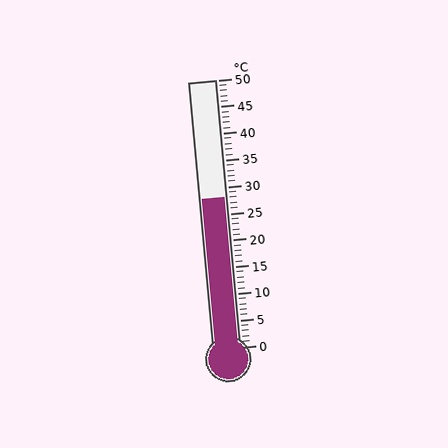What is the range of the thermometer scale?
The thermometer scale ranges from 0°C to 50°C.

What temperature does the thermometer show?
The thermometer shows approximately 28°C.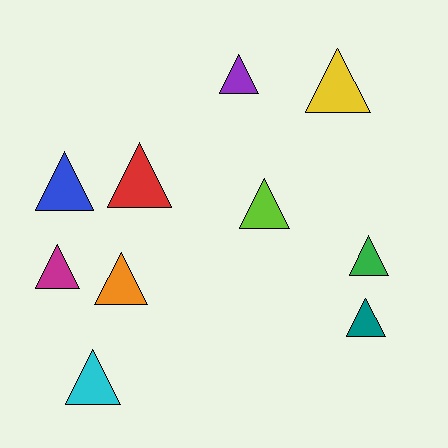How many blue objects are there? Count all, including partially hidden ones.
There is 1 blue object.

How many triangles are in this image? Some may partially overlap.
There are 10 triangles.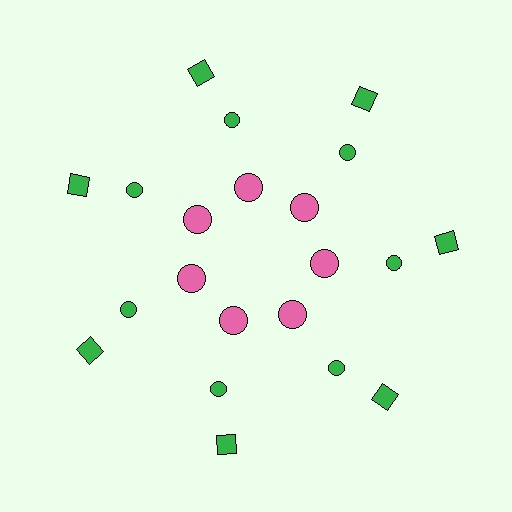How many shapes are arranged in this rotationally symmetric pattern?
There are 21 shapes, arranged in 7 groups of 3.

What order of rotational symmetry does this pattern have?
This pattern has 7-fold rotational symmetry.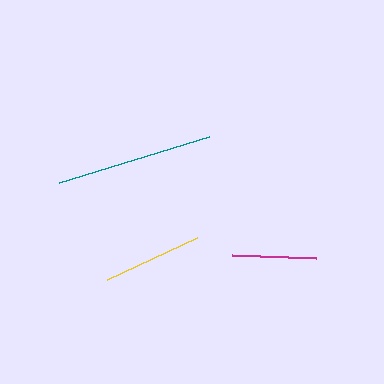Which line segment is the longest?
The teal line is the longest at approximately 157 pixels.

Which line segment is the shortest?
The magenta line is the shortest at approximately 84 pixels.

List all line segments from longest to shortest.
From longest to shortest: teal, yellow, magenta.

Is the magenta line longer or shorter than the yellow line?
The yellow line is longer than the magenta line.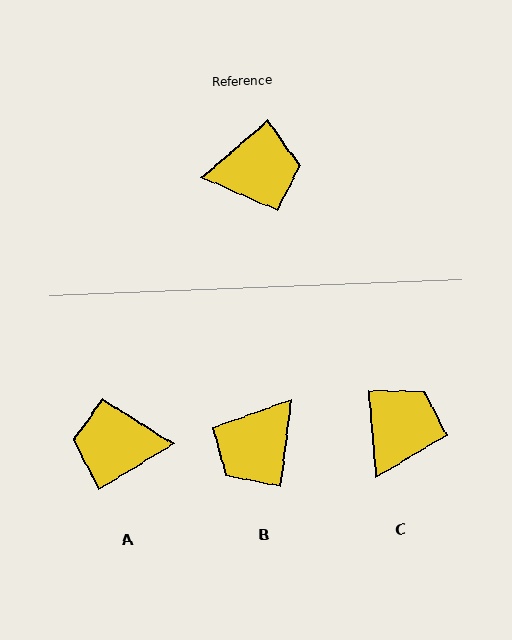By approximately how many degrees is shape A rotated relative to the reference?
Approximately 171 degrees counter-clockwise.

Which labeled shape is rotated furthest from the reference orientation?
A, about 171 degrees away.